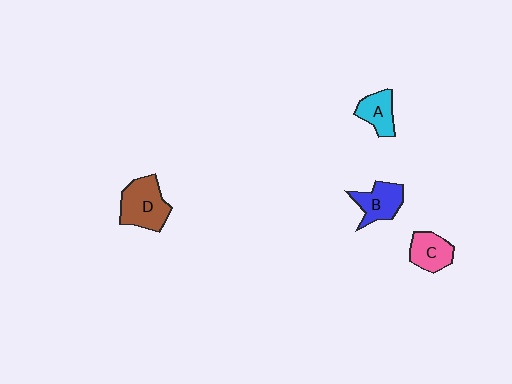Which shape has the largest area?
Shape D (brown).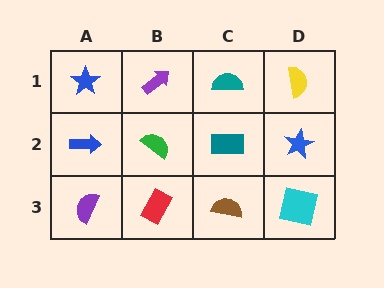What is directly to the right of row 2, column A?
A green semicircle.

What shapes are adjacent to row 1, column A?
A blue arrow (row 2, column A), a purple arrow (row 1, column B).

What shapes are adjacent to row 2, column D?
A yellow semicircle (row 1, column D), a cyan square (row 3, column D), a teal rectangle (row 2, column C).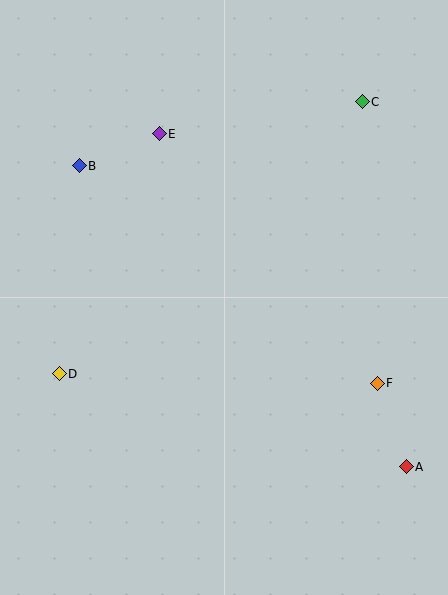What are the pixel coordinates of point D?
Point D is at (59, 374).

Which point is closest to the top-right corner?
Point C is closest to the top-right corner.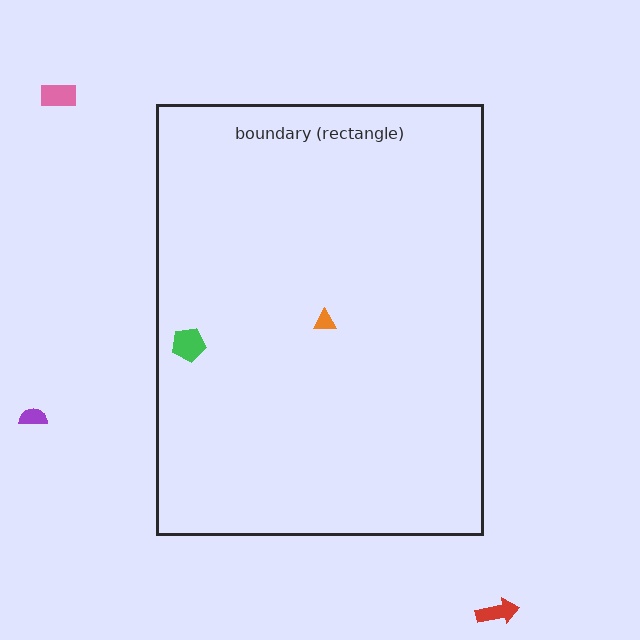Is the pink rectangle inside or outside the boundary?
Outside.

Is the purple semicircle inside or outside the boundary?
Outside.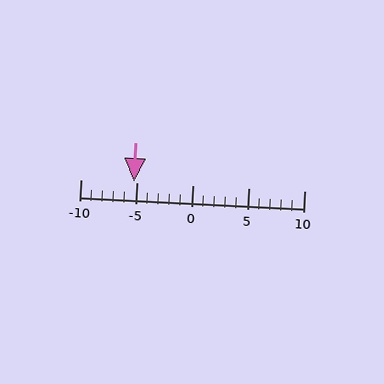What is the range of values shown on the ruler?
The ruler shows values from -10 to 10.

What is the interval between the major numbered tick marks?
The major tick marks are spaced 5 units apart.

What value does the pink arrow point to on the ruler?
The pink arrow points to approximately -5.